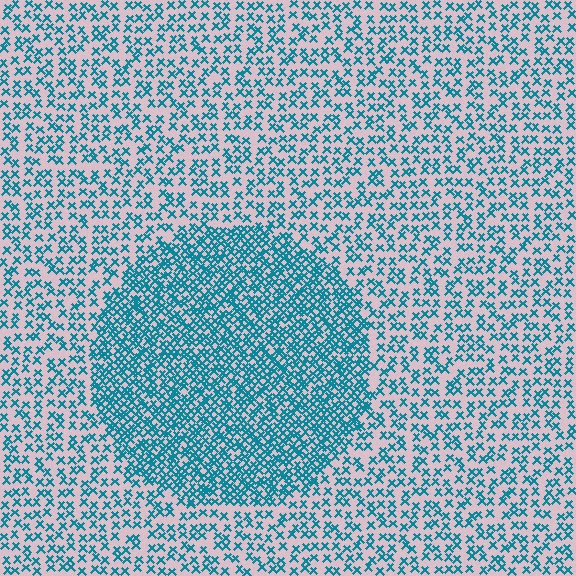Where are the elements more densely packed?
The elements are more densely packed inside the circle boundary.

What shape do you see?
I see a circle.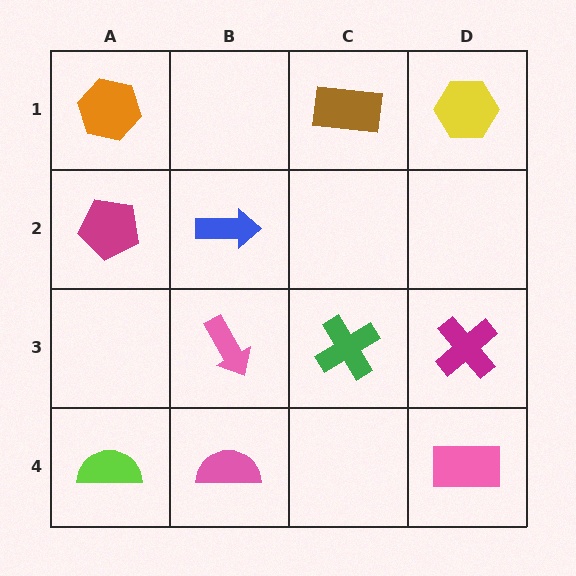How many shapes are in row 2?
2 shapes.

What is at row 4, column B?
A pink semicircle.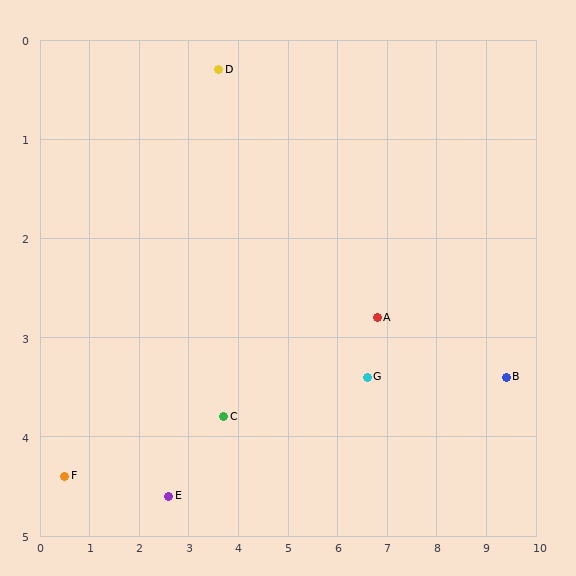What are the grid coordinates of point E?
Point E is at approximately (2.6, 4.6).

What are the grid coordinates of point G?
Point G is at approximately (6.6, 3.4).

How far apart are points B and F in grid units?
Points B and F are about 9.0 grid units apart.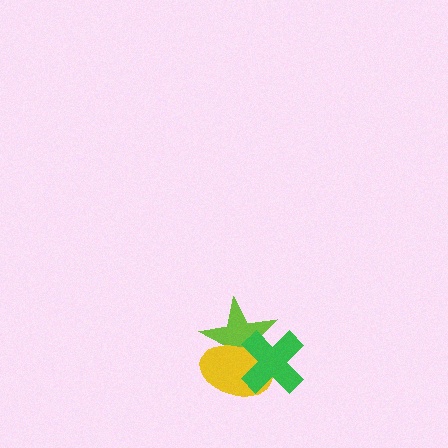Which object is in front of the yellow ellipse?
The green cross is in front of the yellow ellipse.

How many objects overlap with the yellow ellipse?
2 objects overlap with the yellow ellipse.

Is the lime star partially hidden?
Yes, it is partially covered by another shape.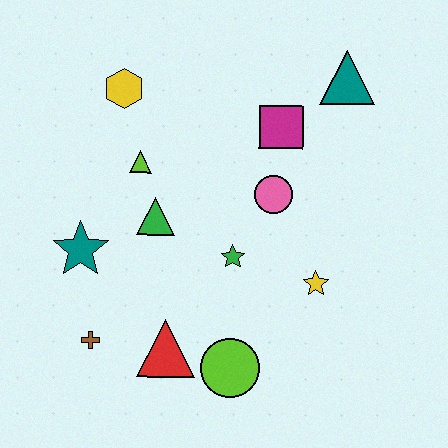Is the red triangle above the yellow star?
No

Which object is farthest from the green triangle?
The teal triangle is farthest from the green triangle.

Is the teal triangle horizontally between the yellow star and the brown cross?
No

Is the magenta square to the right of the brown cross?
Yes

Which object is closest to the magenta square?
The pink circle is closest to the magenta square.